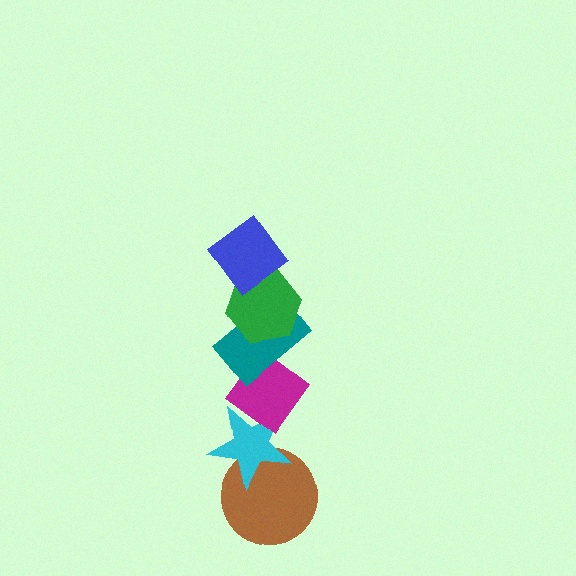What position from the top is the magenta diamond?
The magenta diamond is 4th from the top.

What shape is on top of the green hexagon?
The blue diamond is on top of the green hexagon.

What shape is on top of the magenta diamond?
The teal rectangle is on top of the magenta diamond.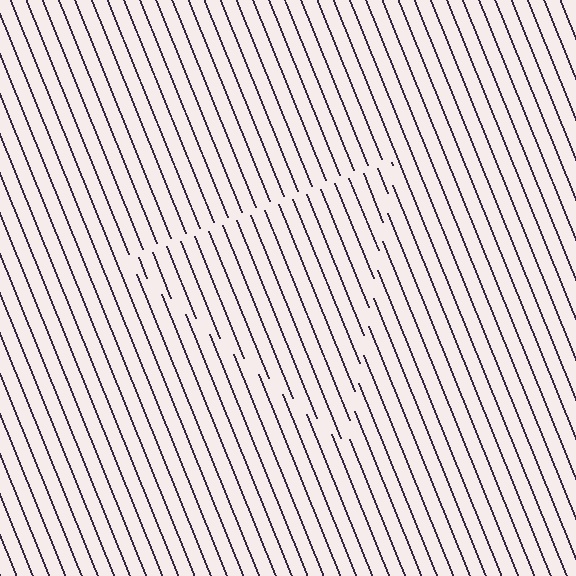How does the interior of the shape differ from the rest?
The interior of the shape contains the same grating, shifted by half a period — the contour is defined by the phase discontinuity where line-ends from the inner and outer gratings abut.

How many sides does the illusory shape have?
3 sides — the line-ends trace a triangle.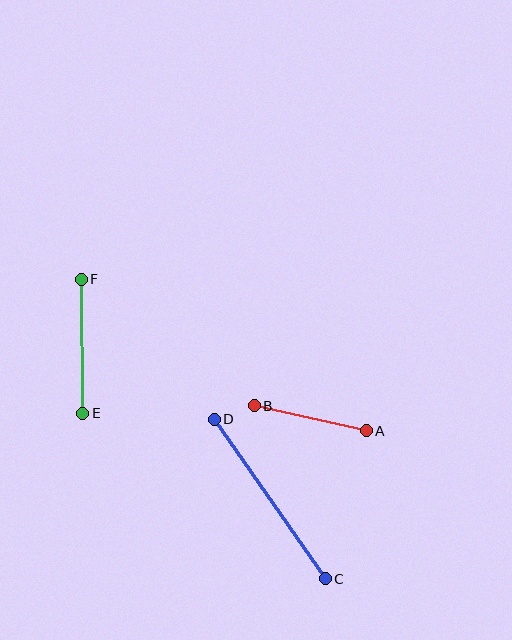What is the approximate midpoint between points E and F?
The midpoint is at approximately (82, 346) pixels.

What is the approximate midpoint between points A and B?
The midpoint is at approximately (310, 418) pixels.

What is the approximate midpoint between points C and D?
The midpoint is at approximately (270, 499) pixels.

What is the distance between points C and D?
The distance is approximately 194 pixels.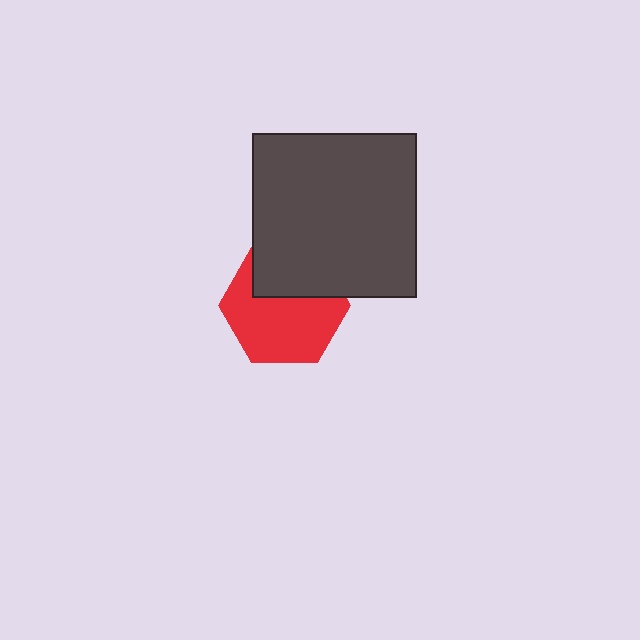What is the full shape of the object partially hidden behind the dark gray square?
The partially hidden object is a red hexagon.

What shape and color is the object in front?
The object in front is a dark gray square.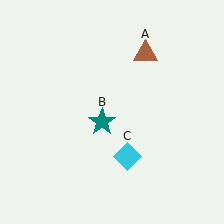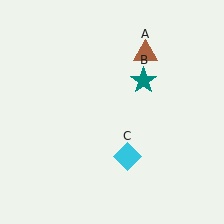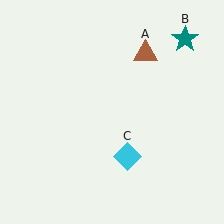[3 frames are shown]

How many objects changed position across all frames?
1 object changed position: teal star (object B).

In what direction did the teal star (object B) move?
The teal star (object B) moved up and to the right.